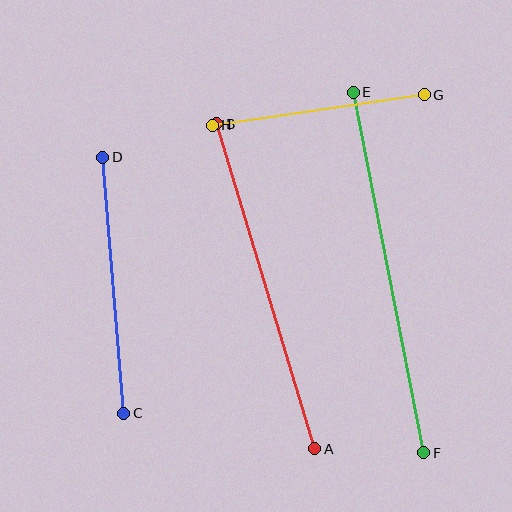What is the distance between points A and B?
The distance is approximately 339 pixels.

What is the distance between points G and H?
The distance is approximately 214 pixels.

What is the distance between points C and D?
The distance is approximately 257 pixels.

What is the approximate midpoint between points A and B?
The midpoint is at approximately (266, 286) pixels.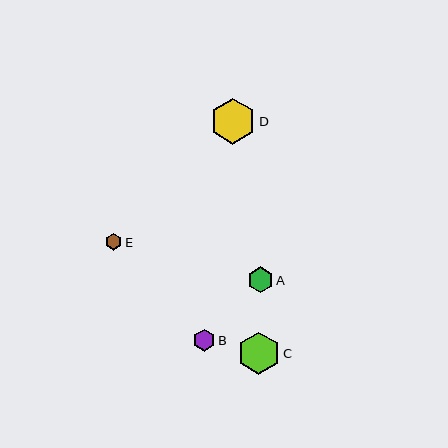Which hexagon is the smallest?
Hexagon E is the smallest with a size of approximately 17 pixels.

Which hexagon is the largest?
Hexagon D is the largest with a size of approximately 46 pixels.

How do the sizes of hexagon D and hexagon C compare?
Hexagon D and hexagon C are approximately the same size.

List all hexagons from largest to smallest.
From largest to smallest: D, C, A, B, E.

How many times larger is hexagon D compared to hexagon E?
Hexagon D is approximately 2.7 times the size of hexagon E.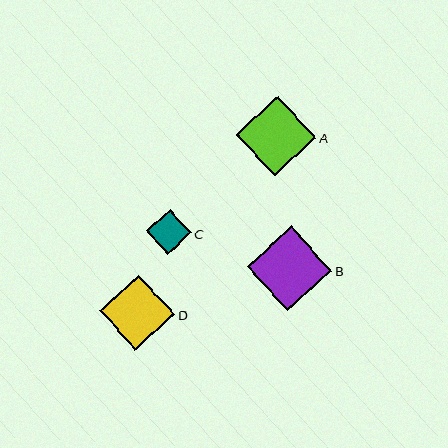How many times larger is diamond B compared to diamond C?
Diamond B is approximately 1.9 times the size of diamond C.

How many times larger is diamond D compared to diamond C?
Diamond D is approximately 1.7 times the size of diamond C.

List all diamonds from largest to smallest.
From largest to smallest: B, A, D, C.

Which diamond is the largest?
Diamond B is the largest with a size of approximately 84 pixels.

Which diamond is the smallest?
Diamond C is the smallest with a size of approximately 45 pixels.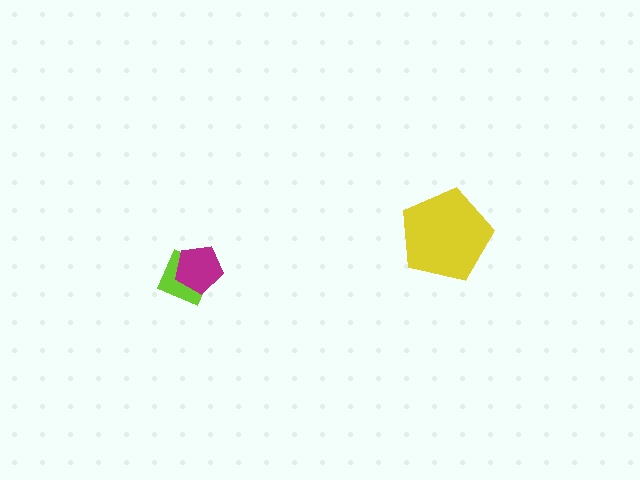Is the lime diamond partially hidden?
Yes, it is partially covered by another shape.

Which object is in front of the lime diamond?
The magenta pentagon is in front of the lime diamond.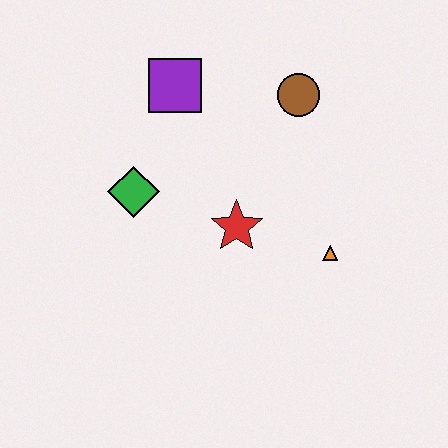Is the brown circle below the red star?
No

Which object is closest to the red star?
The orange triangle is closest to the red star.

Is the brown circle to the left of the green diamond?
No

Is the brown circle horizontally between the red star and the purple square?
No